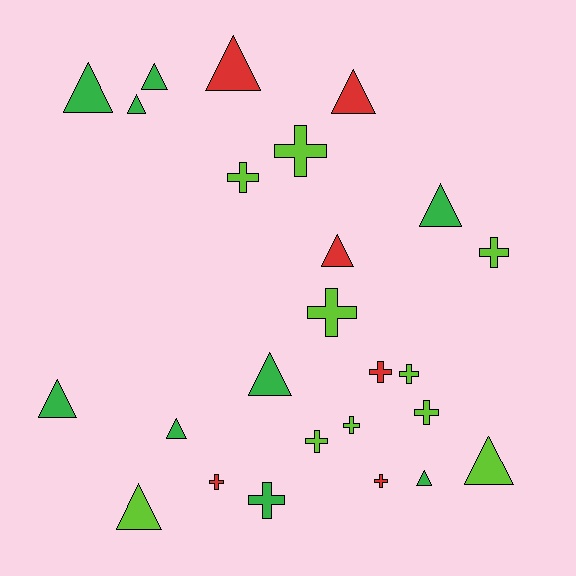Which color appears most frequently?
Lime, with 10 objects.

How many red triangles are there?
There are 3 red triangles.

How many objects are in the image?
There are 25 objects.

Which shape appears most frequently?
Triangle, with 13 objects.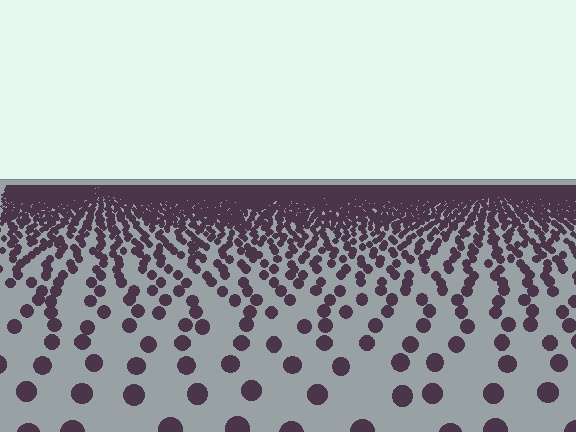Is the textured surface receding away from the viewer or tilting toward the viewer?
The surface is receding away from the viewer. Texture elements get smaller and denser toward the top.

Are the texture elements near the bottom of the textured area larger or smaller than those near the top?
Larger. Near the bottom, elements are closer to the viewer and appear at a bigger on-screen size.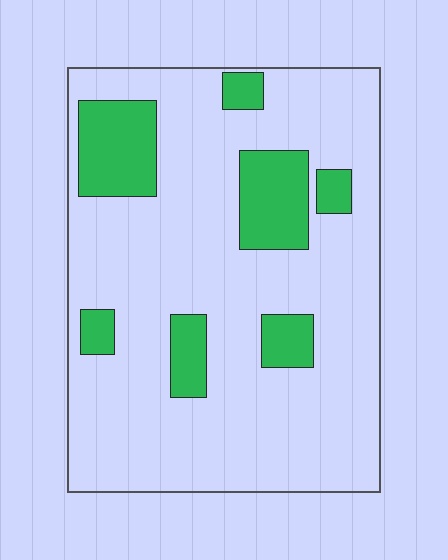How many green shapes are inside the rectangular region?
7.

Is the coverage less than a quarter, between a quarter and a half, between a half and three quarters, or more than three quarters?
Less than a quarter.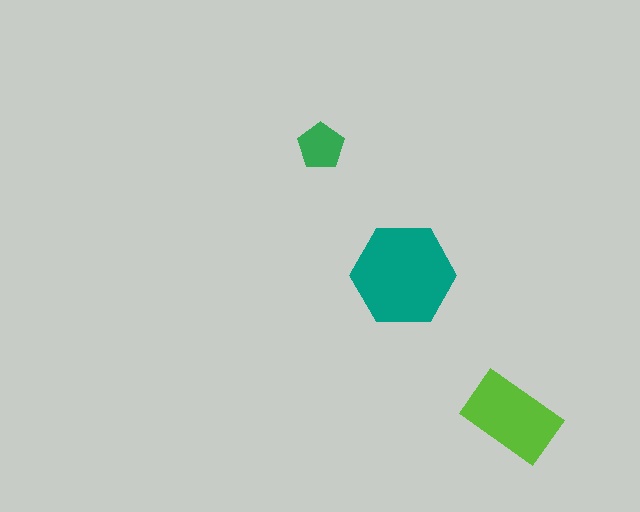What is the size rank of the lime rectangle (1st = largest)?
2nd.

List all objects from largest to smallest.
The teal hexagon, the lime rectangle, the green pentagon.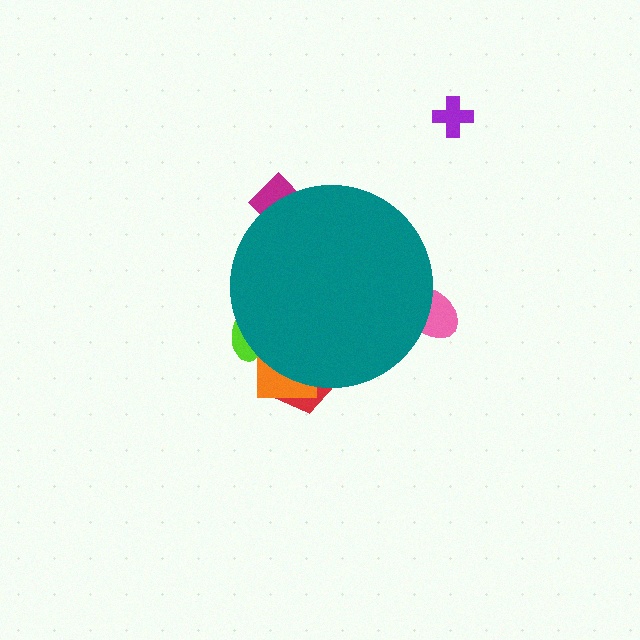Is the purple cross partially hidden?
No, the purple cross is fully visible.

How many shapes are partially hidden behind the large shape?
5 shapes are partially hidden.